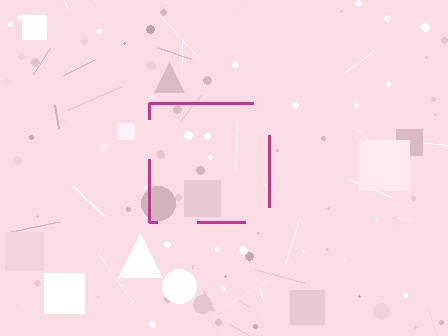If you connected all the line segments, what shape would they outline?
They would outline a square.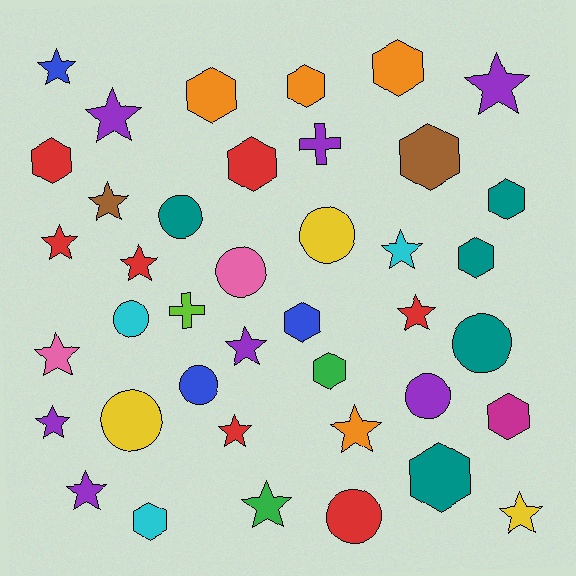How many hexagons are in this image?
There are 13 hexagons.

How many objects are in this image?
There are 40 objects.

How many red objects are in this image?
There are 7 red objects.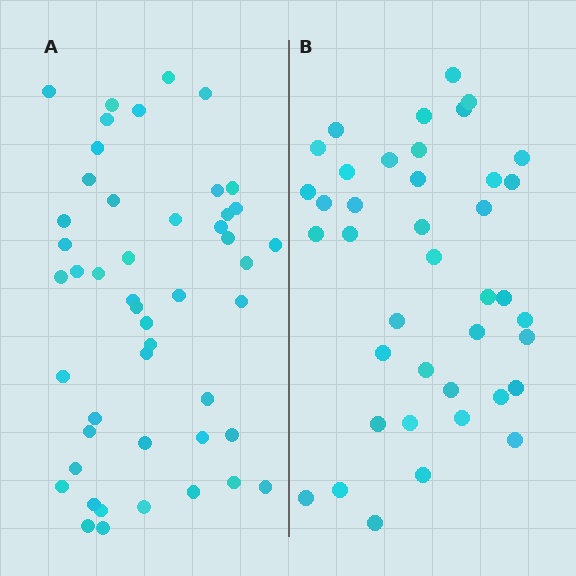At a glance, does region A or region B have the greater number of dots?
Region A (the left region) has more dots.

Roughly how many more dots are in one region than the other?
Region A has roughly 8 or so more dots than region B.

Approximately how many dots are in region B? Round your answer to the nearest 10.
About 40 dots.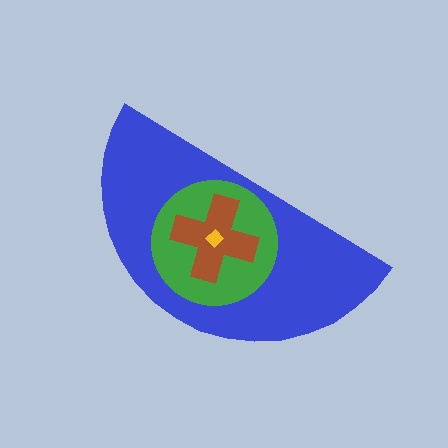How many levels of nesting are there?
4.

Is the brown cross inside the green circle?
Yes.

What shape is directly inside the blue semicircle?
The green circle.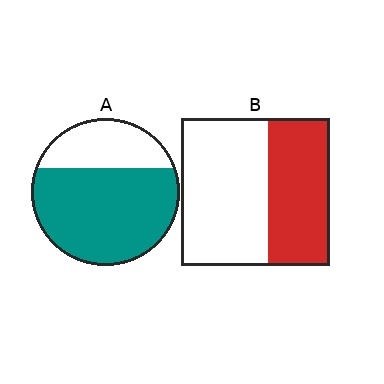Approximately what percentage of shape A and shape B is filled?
A is approximately 70% and B is approximately 40%.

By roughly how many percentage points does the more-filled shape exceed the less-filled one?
By roughly 30 percentage points (A over B).